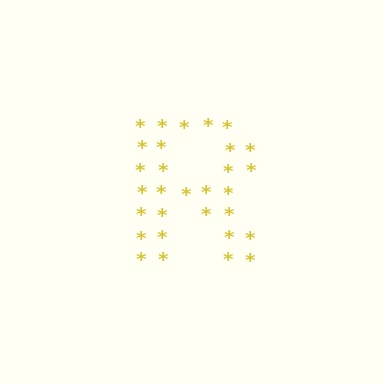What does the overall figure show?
The overall figure shows the letter R.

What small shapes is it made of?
It is made of small asterisks.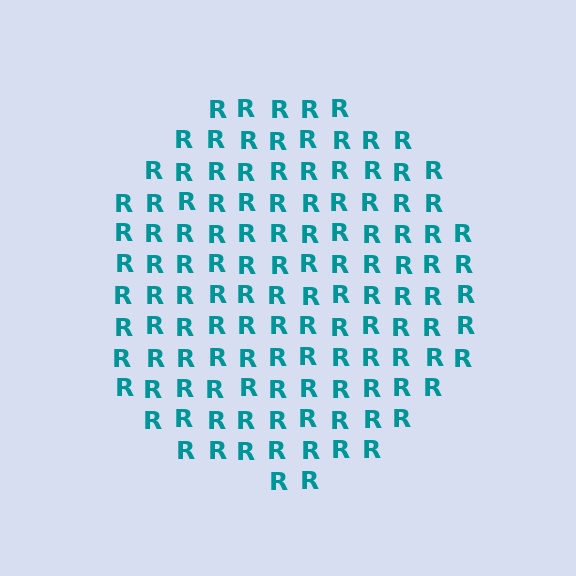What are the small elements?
The small elements are letter R's.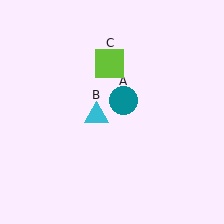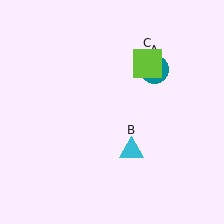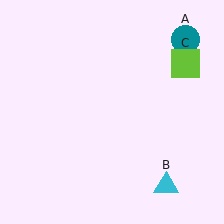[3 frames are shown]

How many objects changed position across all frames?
3 objects changed position: teal circle (object A), cyan triangle (object B), lime square (object C).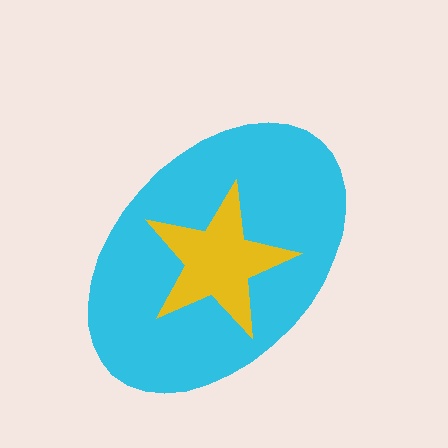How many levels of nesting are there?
2.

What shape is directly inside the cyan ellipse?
The yellow star.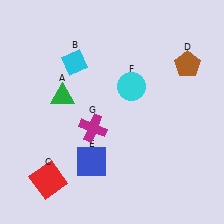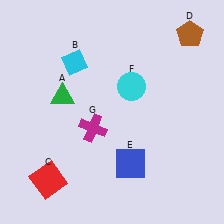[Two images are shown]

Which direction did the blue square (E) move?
The blue square (E) moved right.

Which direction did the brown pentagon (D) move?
The brown pentagon (D) moved up.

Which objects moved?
The objects that moved are: the brown pentagon (D), the blue square (E).